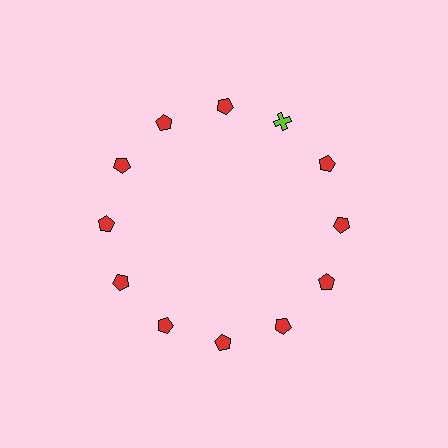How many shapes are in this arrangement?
There are 12 shapes arranged in a ring pattern.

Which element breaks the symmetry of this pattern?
The lime cross at roughly the 1 o'clock position breaks the symmetry. All other shapes are red pentagons.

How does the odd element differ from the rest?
It differs in both color (lime instead of red) and shape (cross instead of pentagon).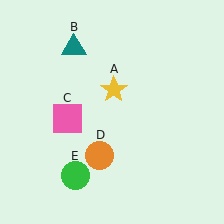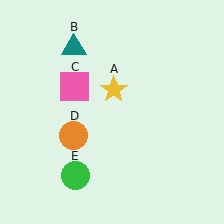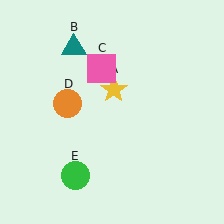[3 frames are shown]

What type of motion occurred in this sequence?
The pink square (object C), orange circle (object D) rotated clockwise around the center of the scene.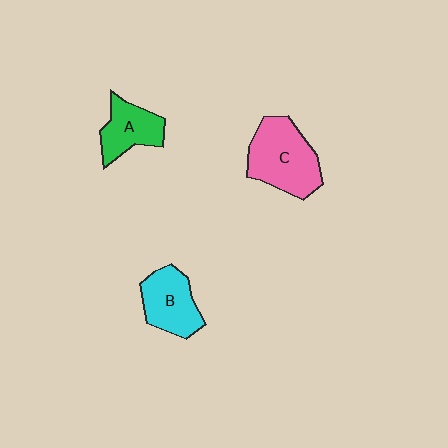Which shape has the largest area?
Shape C (pink).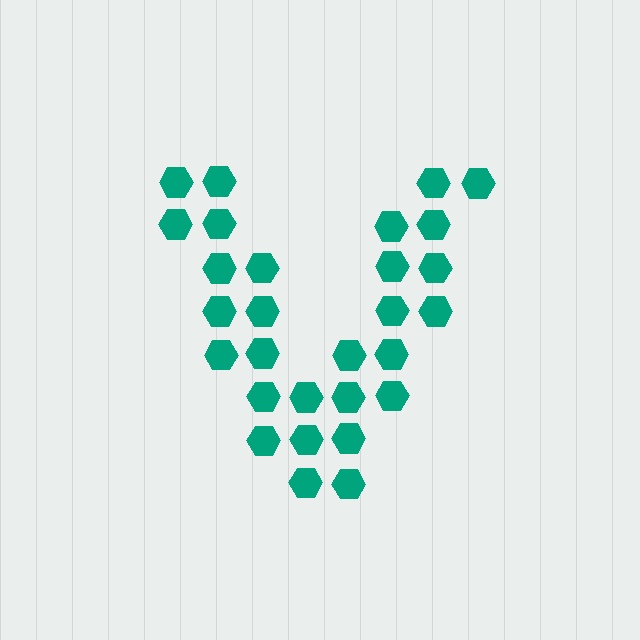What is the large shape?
The large shape is the letter V.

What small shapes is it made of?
It is made of small hexagons.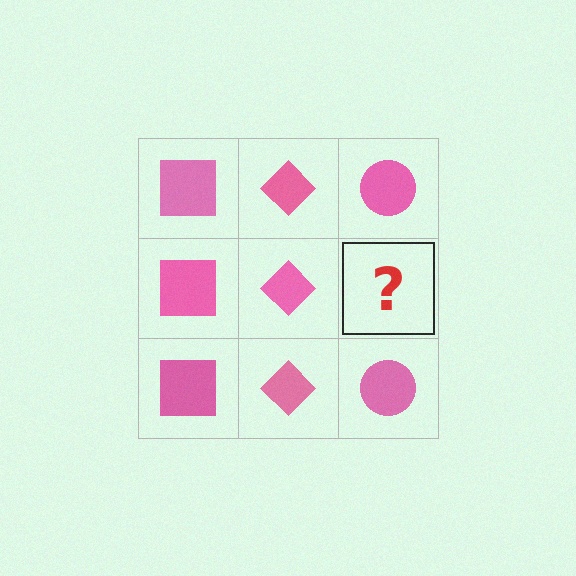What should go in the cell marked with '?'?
The missing cell should contain a pink circle.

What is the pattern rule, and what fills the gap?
The rule is that each column has a consistent shape. The gap should be filled with a pink circle.